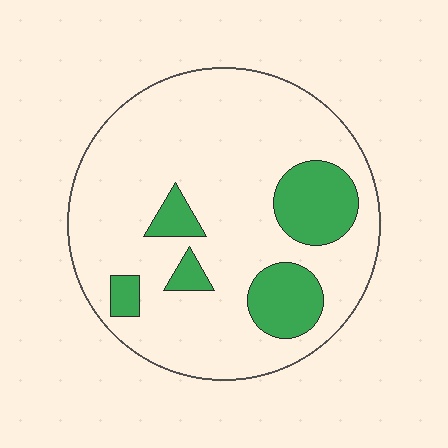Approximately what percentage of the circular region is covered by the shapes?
Approximately 20%.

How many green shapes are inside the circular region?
5.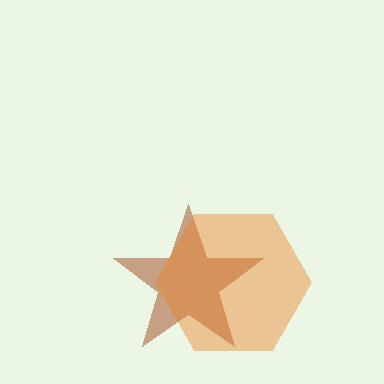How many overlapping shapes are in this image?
There are 2 overlapping shapes in the image.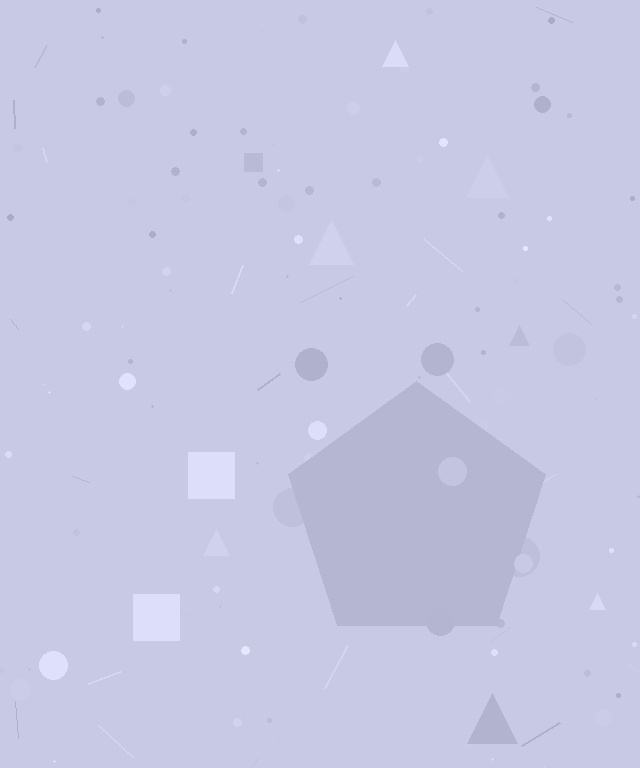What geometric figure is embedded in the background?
A pentagon is embedded in the background.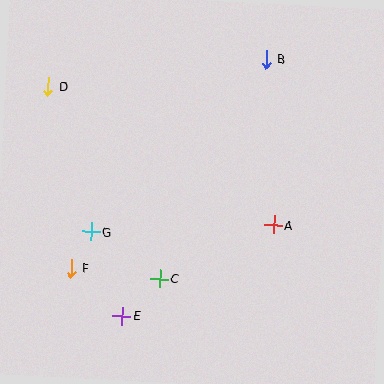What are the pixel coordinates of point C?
Point C is at (160, 279).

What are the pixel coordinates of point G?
Point G is at (91, 232).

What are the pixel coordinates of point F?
Point F is at (71, 268).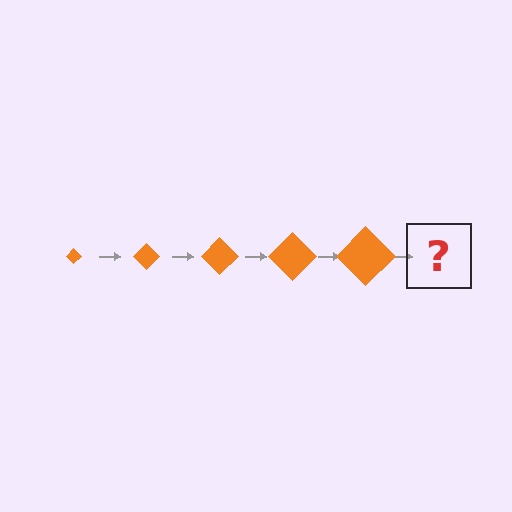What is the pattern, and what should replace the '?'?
The pattern is that the diamond gets progressively larger each step. The '?' should be an orange diamond, larger than the previous one.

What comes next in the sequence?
The next element should be an orange diamond, larger than the previous one.